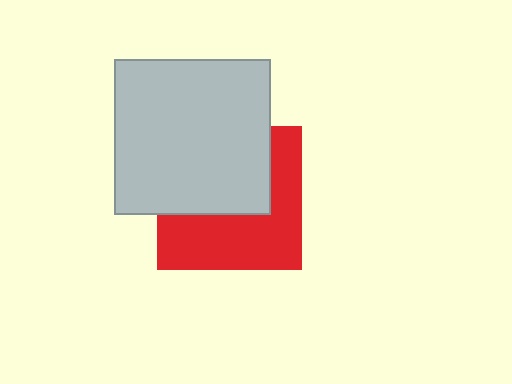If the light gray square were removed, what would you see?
You would see the complete red square.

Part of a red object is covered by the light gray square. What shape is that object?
It is a square.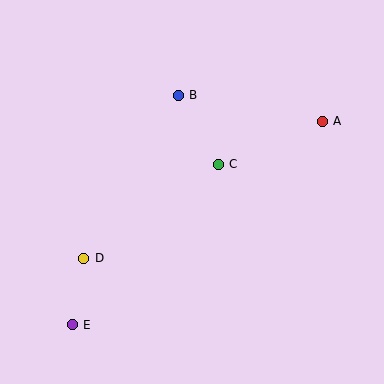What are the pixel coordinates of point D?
Point D is at (84, 258).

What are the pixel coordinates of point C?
Point C is at (218, 164).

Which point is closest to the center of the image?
Point C at (218, 164) is closest to the center.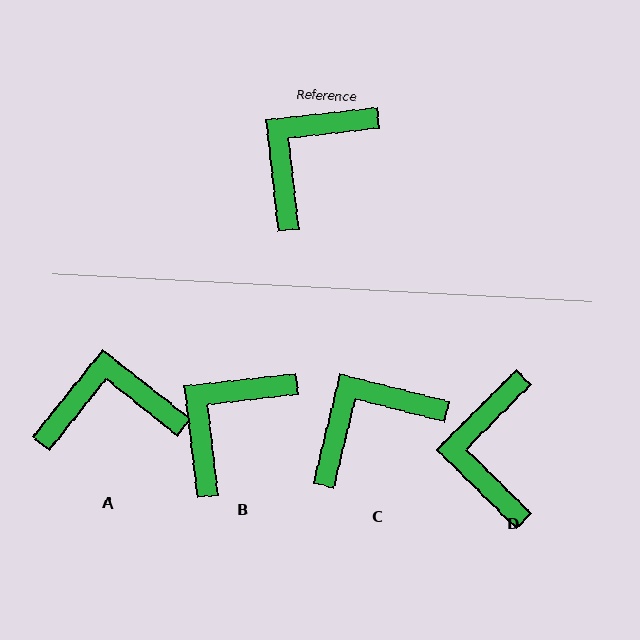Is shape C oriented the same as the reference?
No, it is off by about 20 degrees.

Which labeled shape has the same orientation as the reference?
B.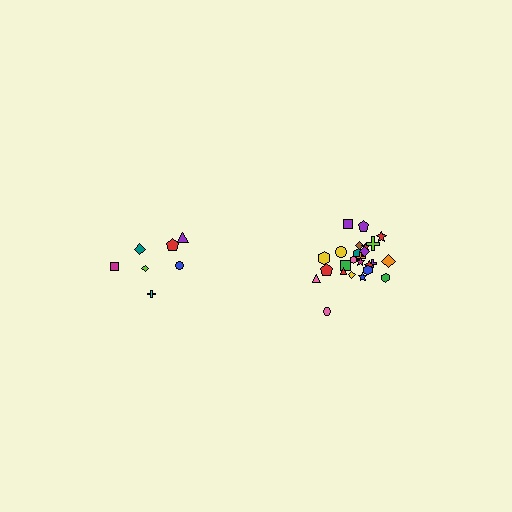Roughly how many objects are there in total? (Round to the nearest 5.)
Roughly 30 objects in total.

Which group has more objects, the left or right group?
The right group.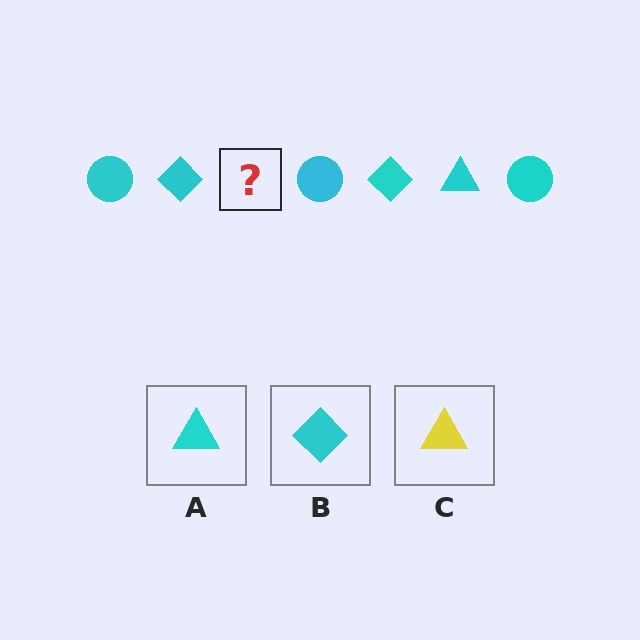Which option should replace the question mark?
Option A.